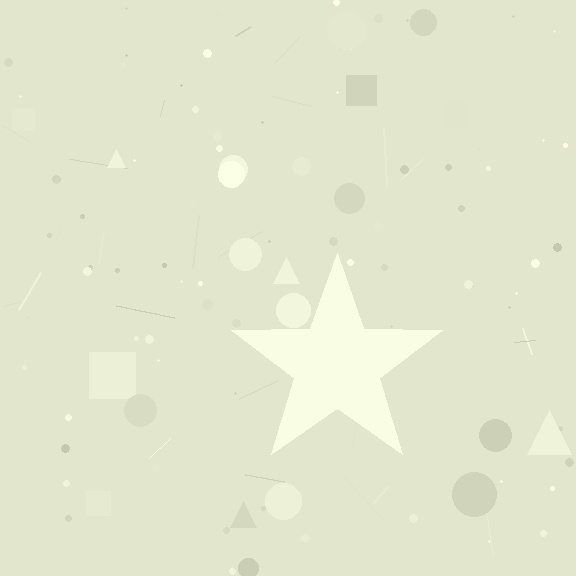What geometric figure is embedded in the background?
A star is embedded in the background.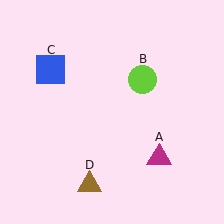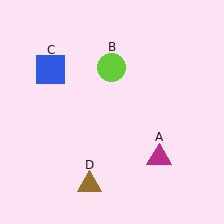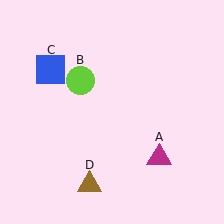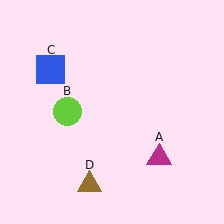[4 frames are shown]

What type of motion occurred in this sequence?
The lime circle (object B) rotated counterclockwise around the center of the scene.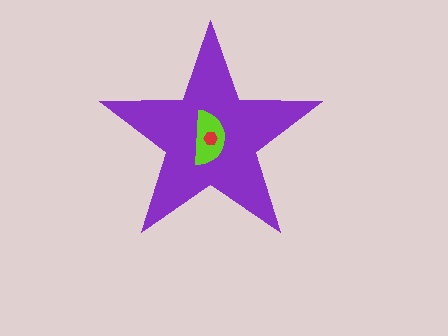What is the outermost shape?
The purple star.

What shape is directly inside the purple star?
The lime semicircle.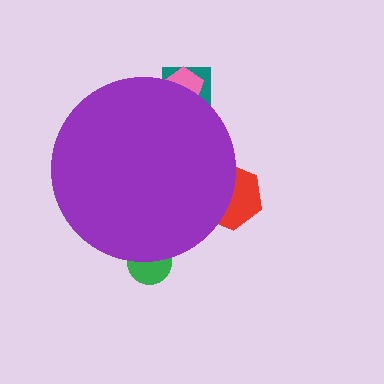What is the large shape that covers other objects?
A purple circle.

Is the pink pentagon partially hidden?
Yes, the pink pentagon is partially hidden behind the purple circle.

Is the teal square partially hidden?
Yes, the teal square is partially hidden behind the purple circle.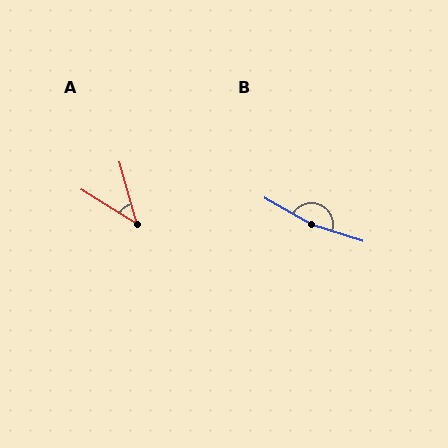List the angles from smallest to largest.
A (43°), B (168°).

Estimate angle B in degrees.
Approximately 168 degrees.